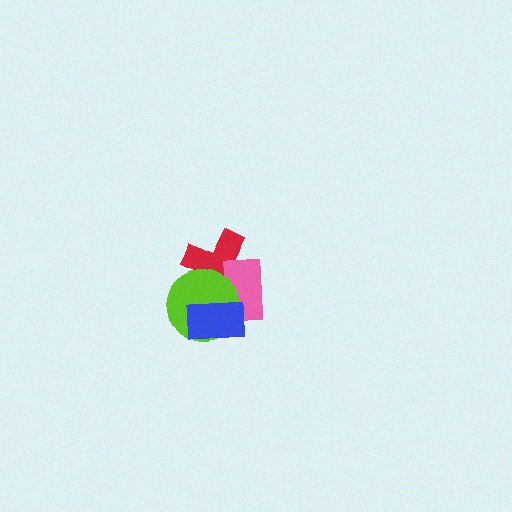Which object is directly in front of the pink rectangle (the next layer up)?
The lime circle is directly in front of the pink rectangle.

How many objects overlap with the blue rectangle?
3 objects overlap with the blue rectangle.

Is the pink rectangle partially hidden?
Yes, it is partially covered by another shape.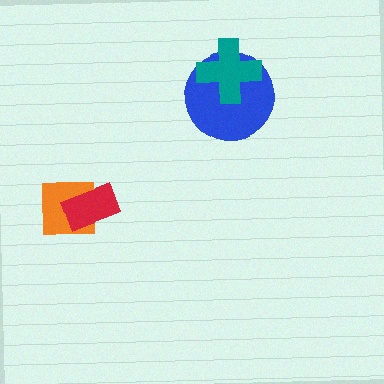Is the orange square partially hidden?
Yes, it is partially covered by another shape.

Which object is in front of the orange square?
The red rectangle is in front of the orange square.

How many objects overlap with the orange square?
1 object overlaps with the orange square.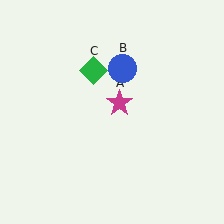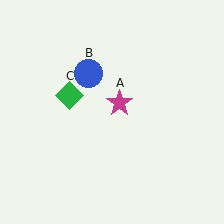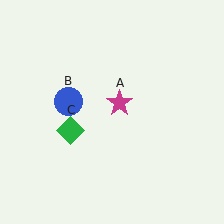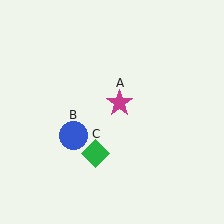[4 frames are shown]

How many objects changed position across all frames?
2 objects changed position: blue circle (object B), green diamond (object C).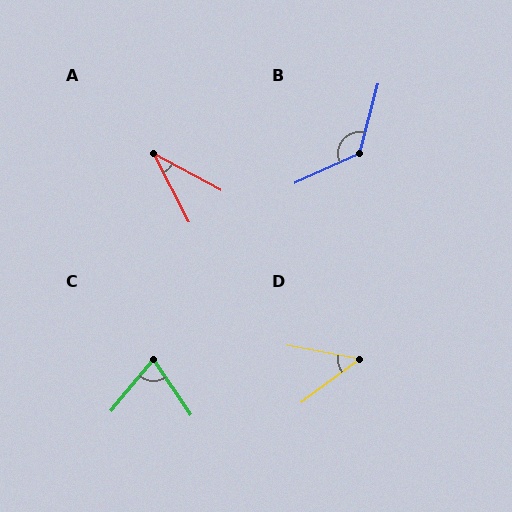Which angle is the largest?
B, at approximately 129 degrees.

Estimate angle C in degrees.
Approximately 74 degrees.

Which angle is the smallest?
A, at approximately 34 degrees.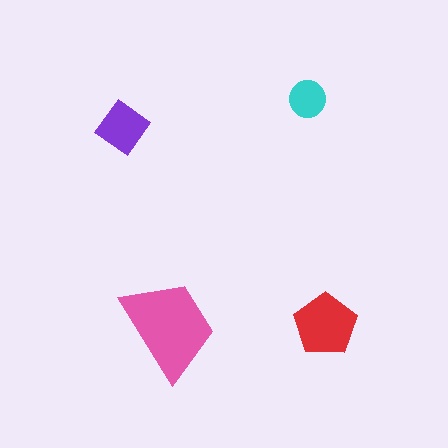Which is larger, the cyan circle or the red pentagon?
The red pentagon.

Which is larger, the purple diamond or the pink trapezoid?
The pink trapezoid.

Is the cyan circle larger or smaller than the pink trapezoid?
Smaller.